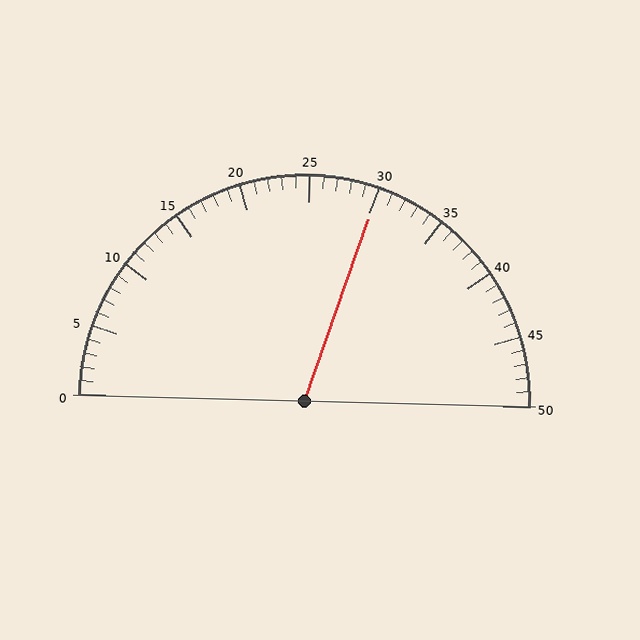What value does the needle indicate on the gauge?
The needle indicates approximately 30.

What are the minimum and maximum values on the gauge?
The gauge ranges from 0 to 50.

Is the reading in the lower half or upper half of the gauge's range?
The reading is in the upper half of the range (0 to 50).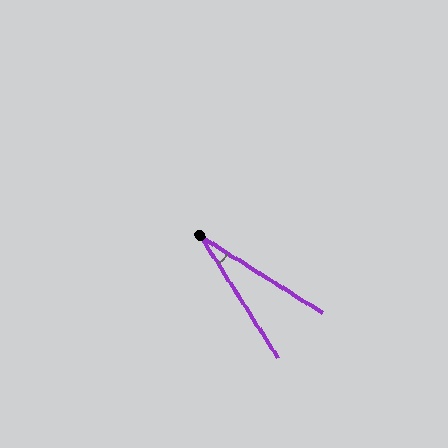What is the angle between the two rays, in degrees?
Approximately 25 degrees.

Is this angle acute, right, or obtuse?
It is acute.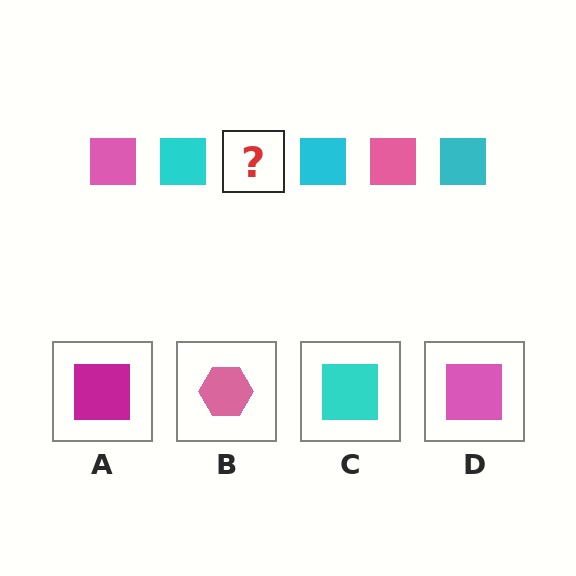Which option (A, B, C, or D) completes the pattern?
D.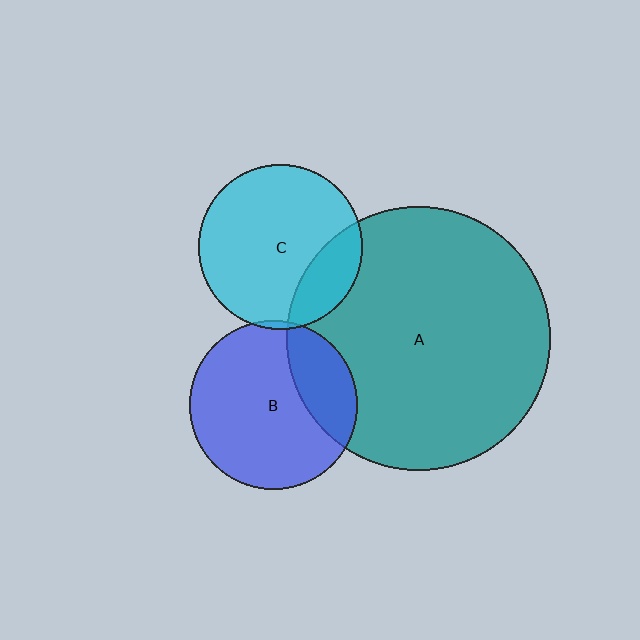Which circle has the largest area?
Circle A (teal).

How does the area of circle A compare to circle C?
Approximately 2.6 times.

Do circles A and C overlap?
Yes.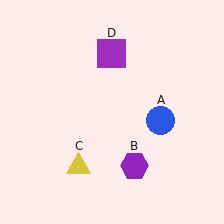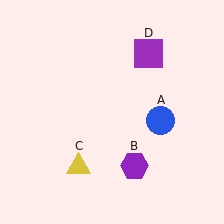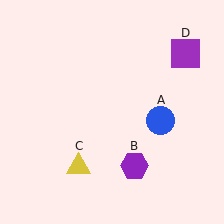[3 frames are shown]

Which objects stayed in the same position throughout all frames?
Blue circle (object A) and purple hexagon (object B) and yellow triangle (object C) remained stationary.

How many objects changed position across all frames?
1 object changed position: purple square (object D).